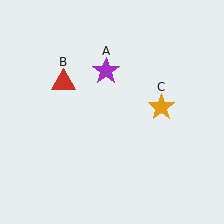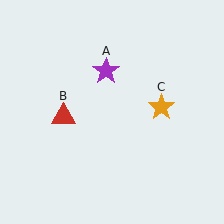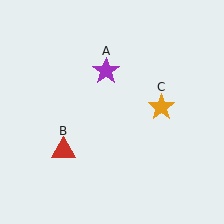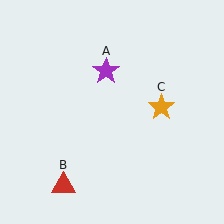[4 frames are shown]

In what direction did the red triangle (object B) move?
The red triangle (object B) moved down.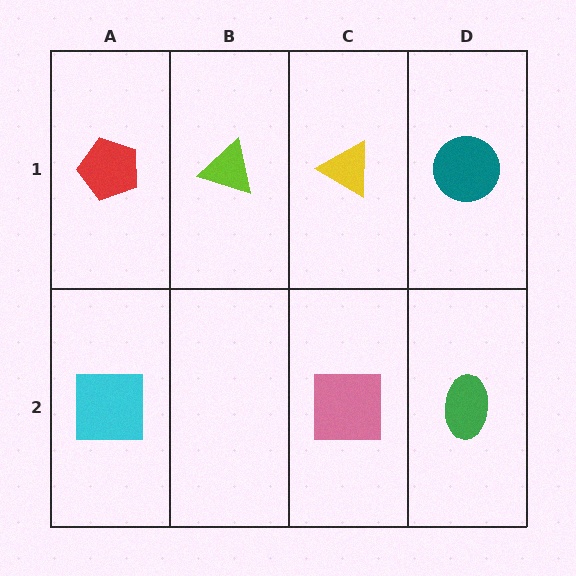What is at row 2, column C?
A pink square.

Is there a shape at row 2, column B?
No, that cell is empty.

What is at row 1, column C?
A yellow triangle.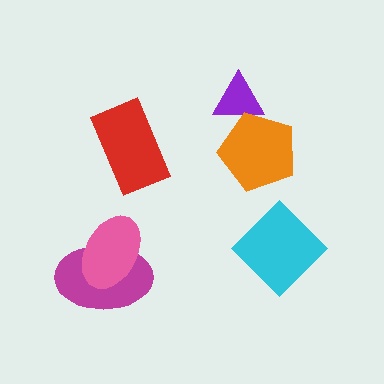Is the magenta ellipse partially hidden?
Yes, it is partially covered by another shape.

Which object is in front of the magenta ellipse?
The pink ellipse is in front of the magenta ellipse.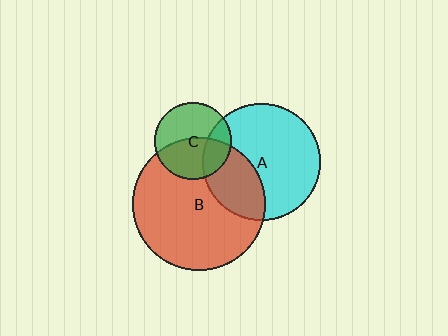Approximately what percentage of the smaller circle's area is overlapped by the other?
Approximately 50%.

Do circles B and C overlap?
Yes.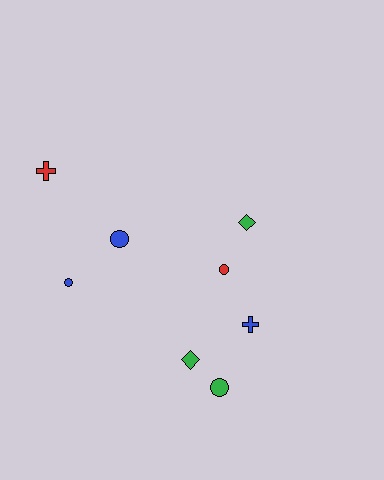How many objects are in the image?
There are 8 objects.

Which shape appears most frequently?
Circle, with 4 objects.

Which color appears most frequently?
Green, with 3 objects.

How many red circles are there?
There is 1 red circle.